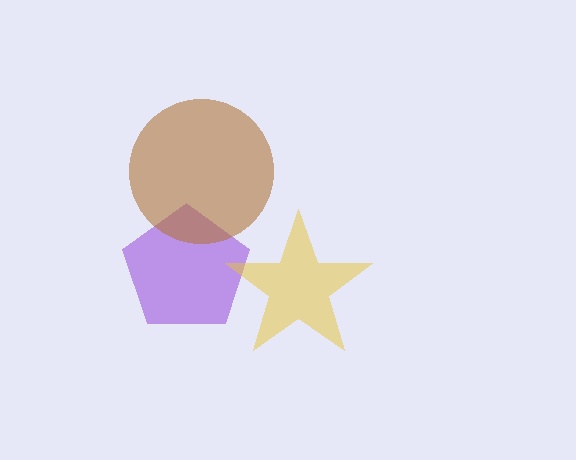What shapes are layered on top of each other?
The layered shapes are: a purple pentagon, a yellow star, a brown circle.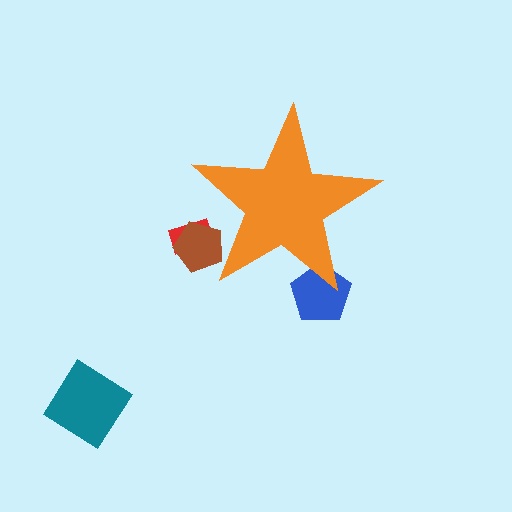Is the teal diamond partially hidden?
No, the teal diamond is fully visible.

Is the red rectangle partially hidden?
Yes, the red rectangle is partially hidden behind the orange star.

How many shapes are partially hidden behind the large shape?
3 shapes are partially hidden.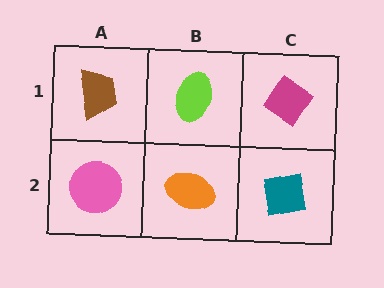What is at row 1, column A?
A brown trapezoid.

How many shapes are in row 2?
3 shapes.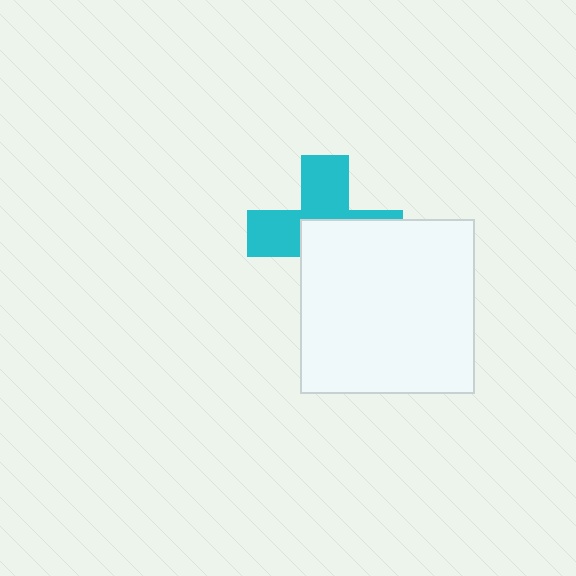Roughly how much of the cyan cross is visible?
About half of it is visible (roughly 48%).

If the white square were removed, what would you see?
You would see the complete cyan cross.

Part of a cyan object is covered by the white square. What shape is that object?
It is a cross.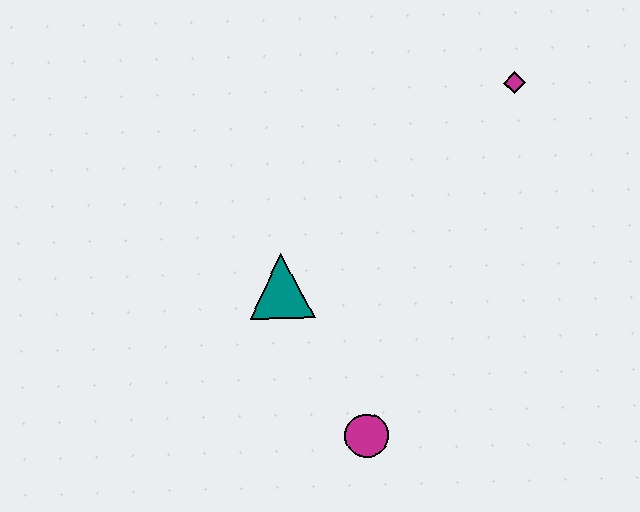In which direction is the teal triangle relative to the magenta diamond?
The teal triangle is to the left of the magenta diamond.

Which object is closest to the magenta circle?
The teal triangle is closest to the magenta circle.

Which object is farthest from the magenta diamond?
The magenta circle is farthest from the magenta diamond.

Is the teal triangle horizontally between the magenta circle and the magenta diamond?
No